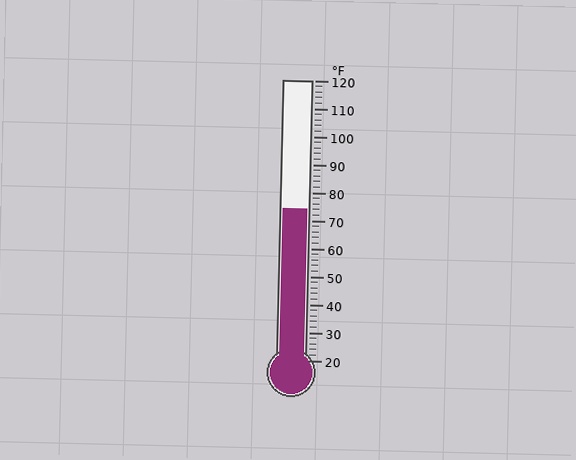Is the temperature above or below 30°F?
The temperature is above 30°F.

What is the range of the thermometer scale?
The thermometer scale ranges from 20°F to 120°F.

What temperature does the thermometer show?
The thermometer shows approximately 74°F.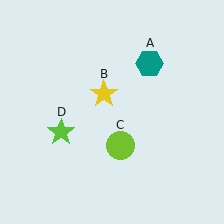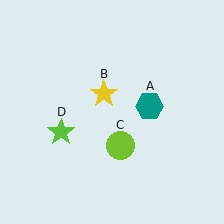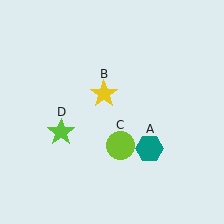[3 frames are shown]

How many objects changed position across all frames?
1 object changed position: teal hexagon (object A).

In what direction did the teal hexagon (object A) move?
The teal hexagon (object A) moved down.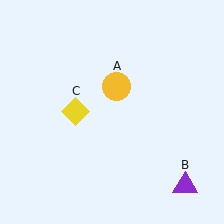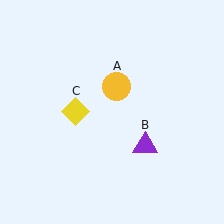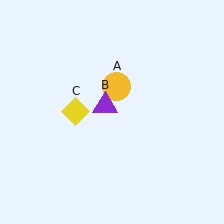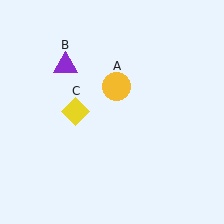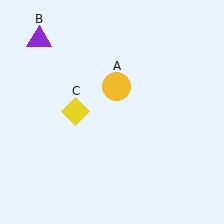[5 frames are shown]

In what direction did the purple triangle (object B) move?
The purple triangle (object B) moved up and to the left.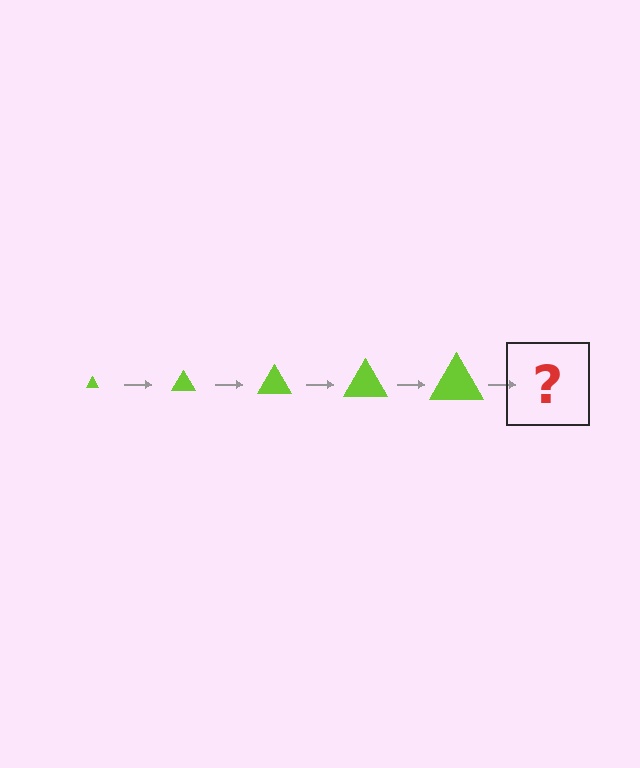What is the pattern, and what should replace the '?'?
The pattern is that the triangle gets progressively larger each step. The '?' should be a lime triangle, larger than the previous one.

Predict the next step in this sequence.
The next step is a lime triangle, larger than the previous one.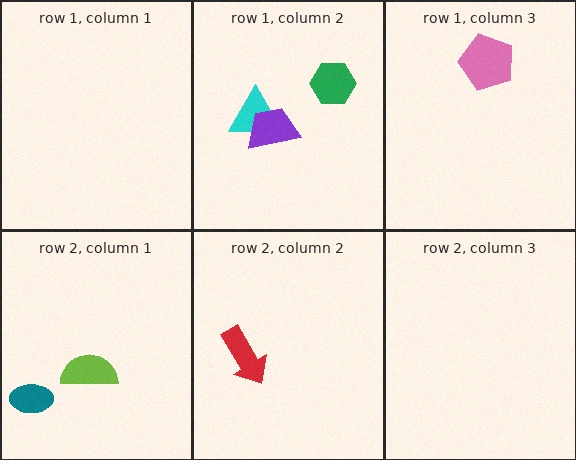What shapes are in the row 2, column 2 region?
The red arrow.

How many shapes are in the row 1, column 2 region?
3.